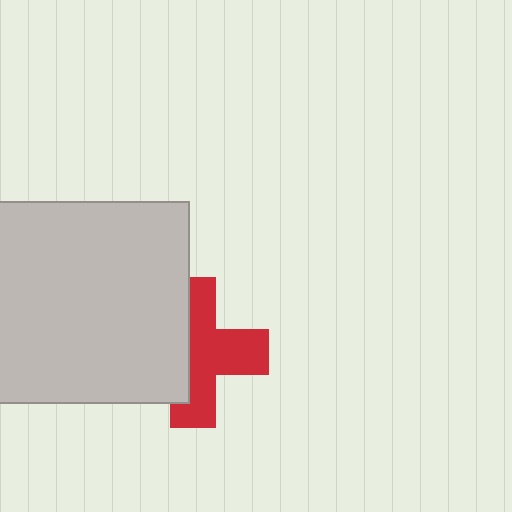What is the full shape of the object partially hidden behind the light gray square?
The partially hidden object is a red cross.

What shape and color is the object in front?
The object in front is a light gray square.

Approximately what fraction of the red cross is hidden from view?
Roughly 42% of the red cross is hidden behind the light gray square.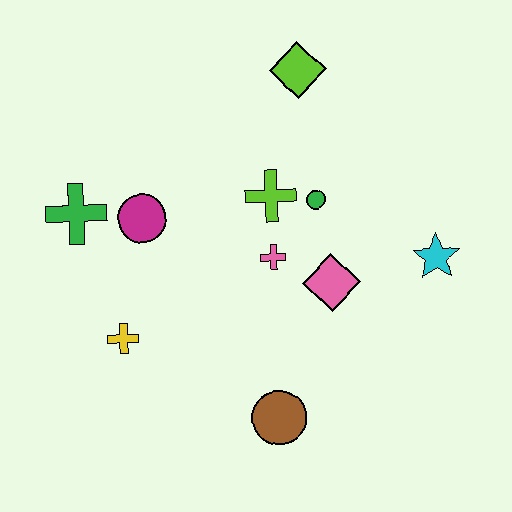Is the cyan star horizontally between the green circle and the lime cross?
No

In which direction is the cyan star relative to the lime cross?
The cyan star is to the right of the lime cross.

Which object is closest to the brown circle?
The pink diamond is closest to the brown circle.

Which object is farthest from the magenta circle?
The cyan star is farthest from the magenta circle.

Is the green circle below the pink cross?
No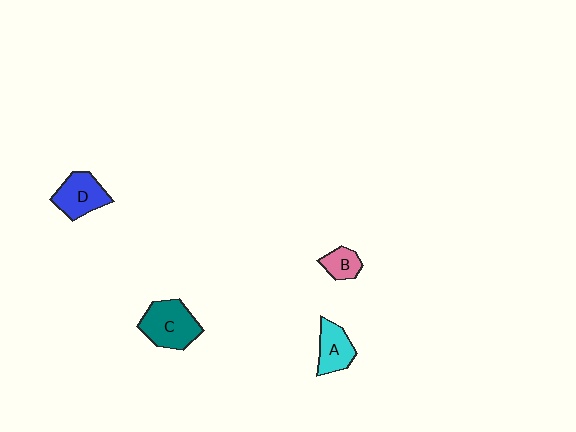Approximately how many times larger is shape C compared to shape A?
Approximately 1.5 times.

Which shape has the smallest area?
Shape B (pink).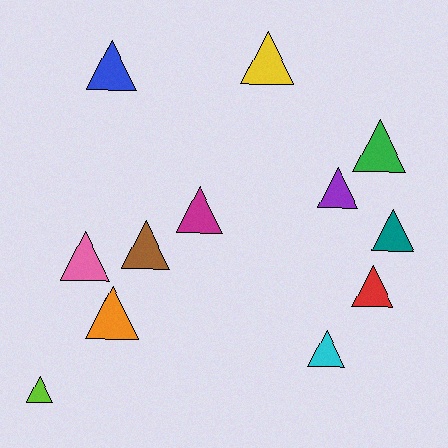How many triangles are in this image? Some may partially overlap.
There are 12 triangles.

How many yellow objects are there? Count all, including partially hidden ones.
There is 1 yellow object.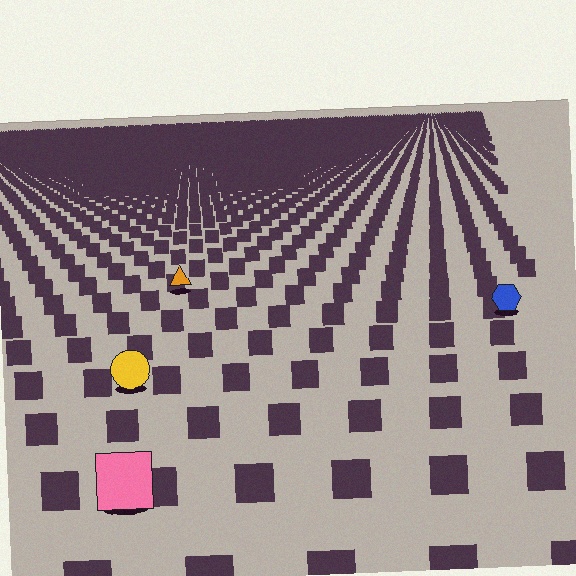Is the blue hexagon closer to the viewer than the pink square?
No. The pink square is closer — you can tell from the texture gradient: the ground texture is coarser near it.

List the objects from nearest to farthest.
From nearest to farthest: the pink square, the yellow circle, the blue hexagon, the orange triangle.